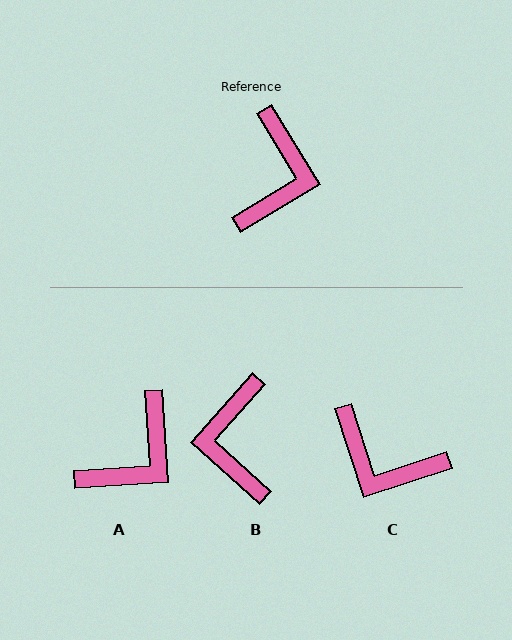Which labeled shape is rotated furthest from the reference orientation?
B, about 163 degrees away.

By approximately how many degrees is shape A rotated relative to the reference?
Approximately 28 degrees clockwise.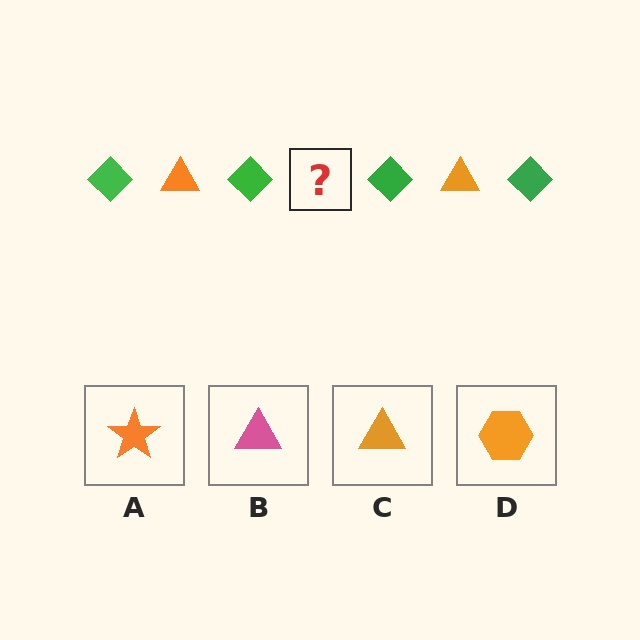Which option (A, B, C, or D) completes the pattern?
C.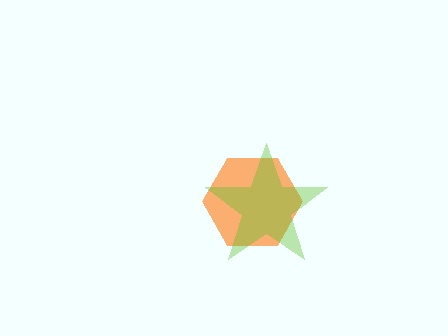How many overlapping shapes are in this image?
There are 2 overlapping shapes in the image.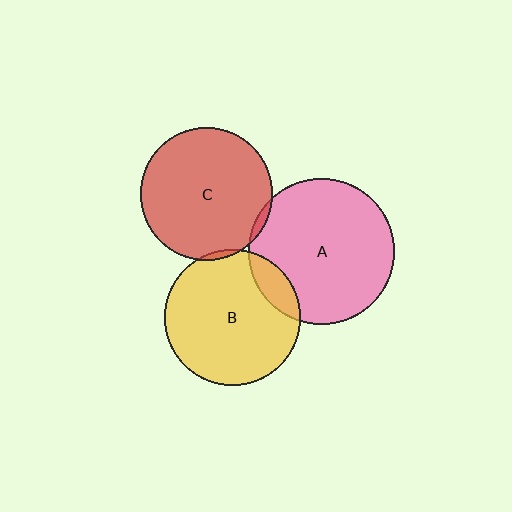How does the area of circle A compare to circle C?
Approximately 1.2 times.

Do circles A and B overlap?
Yes.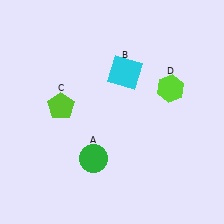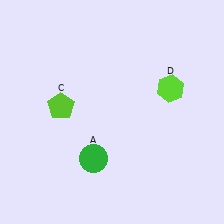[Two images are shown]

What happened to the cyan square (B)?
The cyan square (B) was removed in Image 2. It was in the top-right area of Image 1.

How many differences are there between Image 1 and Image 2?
There is 1 difference between the two images.